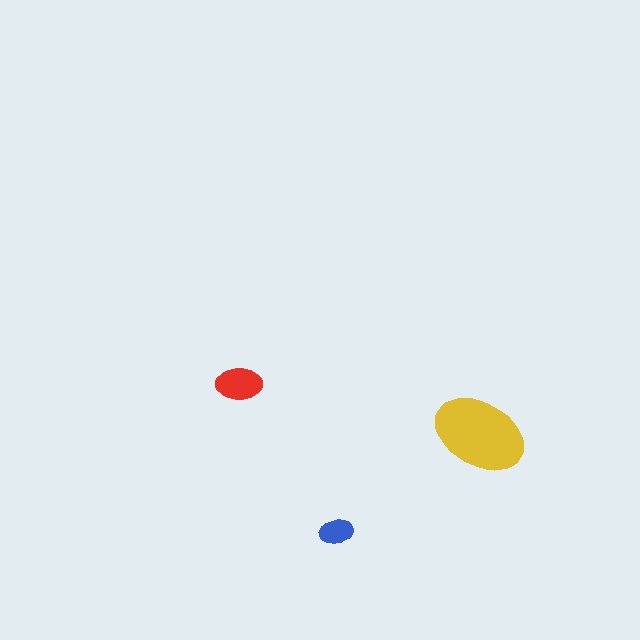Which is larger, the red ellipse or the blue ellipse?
The red one.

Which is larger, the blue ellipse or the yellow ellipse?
The yellow one.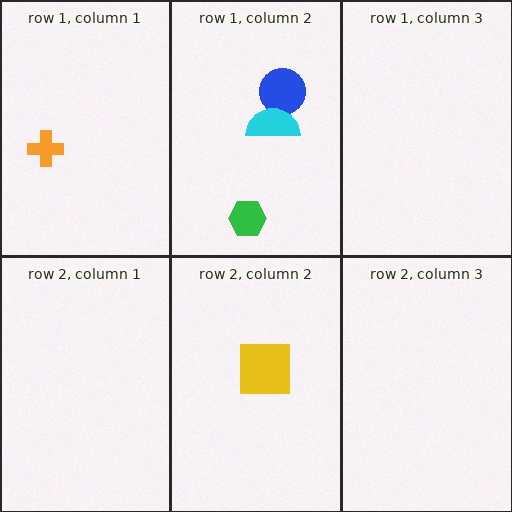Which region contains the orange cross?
The row 1, column 1 region.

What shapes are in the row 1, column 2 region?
The green hexagon, the blue circle, the cyan semicircle.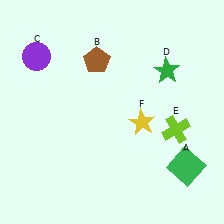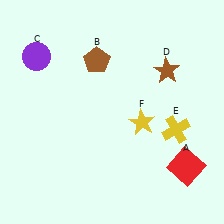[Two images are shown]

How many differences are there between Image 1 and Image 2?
There are 3 differences between the two images.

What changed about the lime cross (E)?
In Image 1, E is lime. In Image 2, it changed to yellow.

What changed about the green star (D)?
In Image 1, D is green. In Image 2, it changed to brown.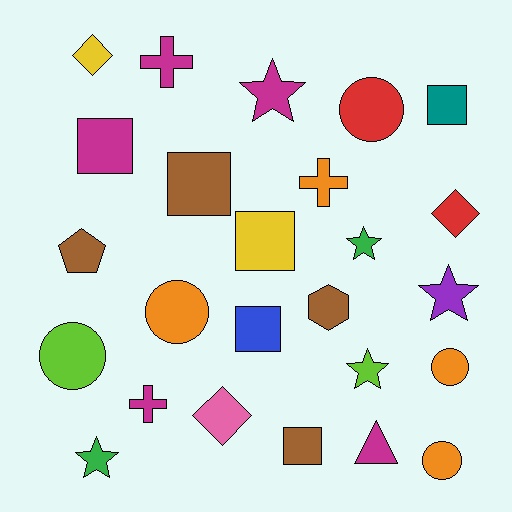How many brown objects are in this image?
There are 4 brown objects.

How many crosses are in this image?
There are 3 crosses.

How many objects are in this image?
There are 25 objects.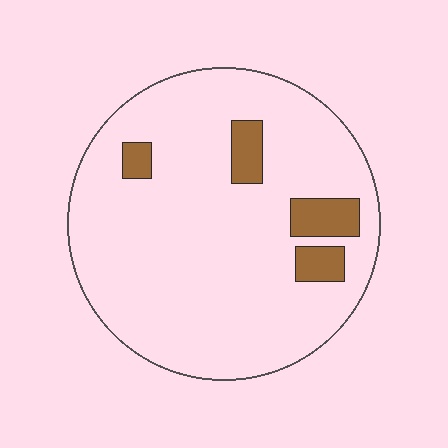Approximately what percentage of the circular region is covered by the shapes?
Approximately 10%.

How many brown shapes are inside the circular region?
4.